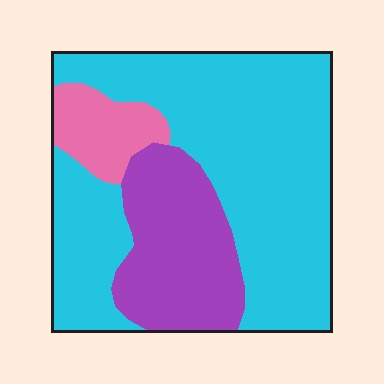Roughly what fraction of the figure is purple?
Purple covers around 25% of the figure.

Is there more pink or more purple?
Purple.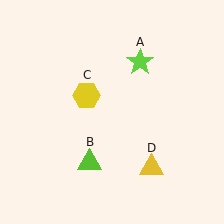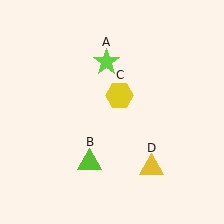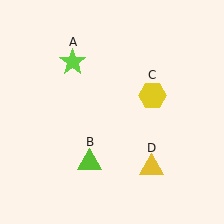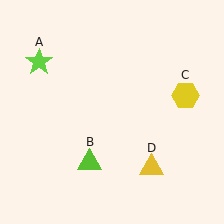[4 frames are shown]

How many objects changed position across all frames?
2 objects changed position: lime star (object A), yellow hexagon (object C).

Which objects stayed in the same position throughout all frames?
Lime triangle (object B) and yellow triangle (object D) remained stationary.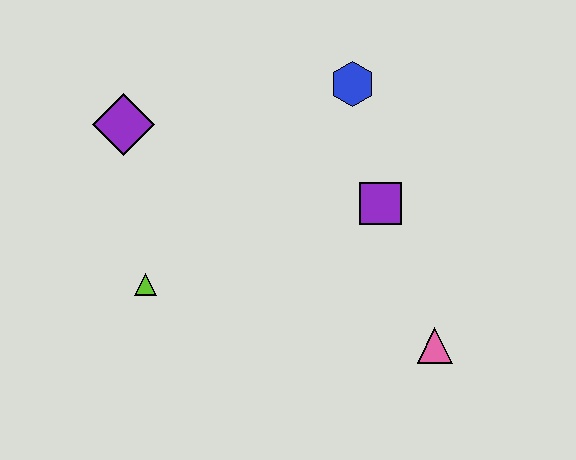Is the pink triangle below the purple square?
Yes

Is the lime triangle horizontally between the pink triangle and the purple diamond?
Yes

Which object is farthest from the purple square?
The purple diamond is farthest from the purple square.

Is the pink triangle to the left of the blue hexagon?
No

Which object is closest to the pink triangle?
The purple square is closest to the pink triangle.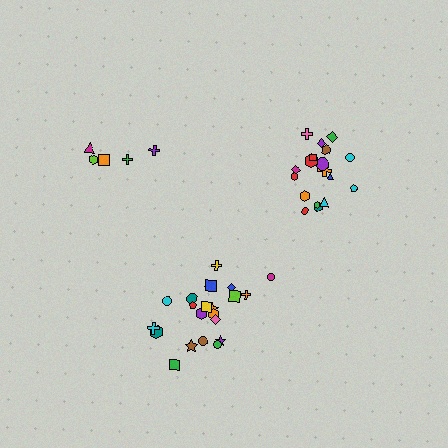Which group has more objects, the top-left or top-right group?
The top-right group.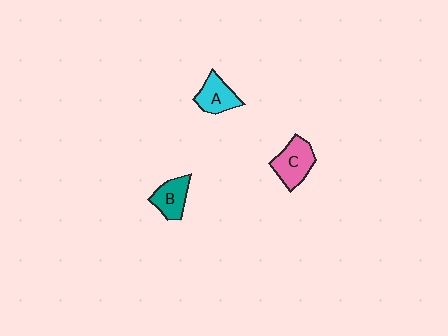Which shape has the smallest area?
Shape B (teal).